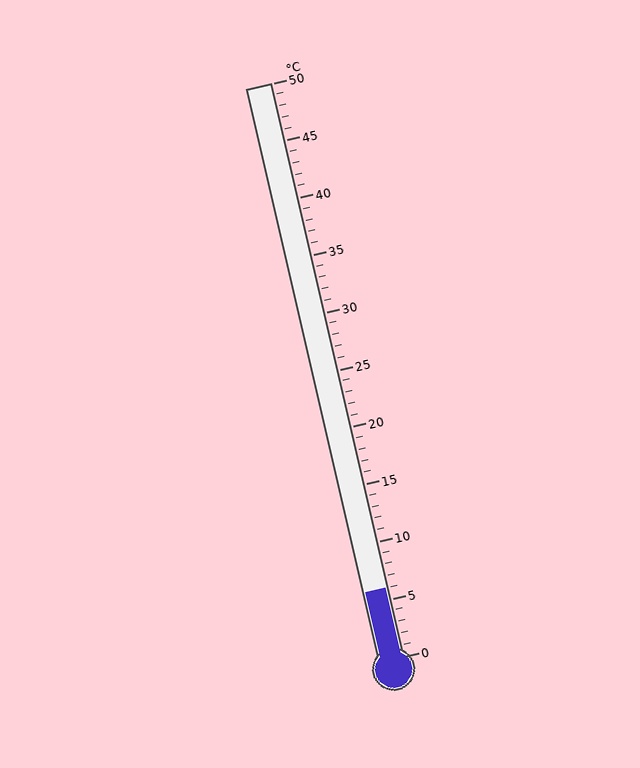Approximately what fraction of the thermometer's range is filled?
The thermometer is filled to approximately 10% of its range.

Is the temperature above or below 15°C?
The temperature is below 15°C.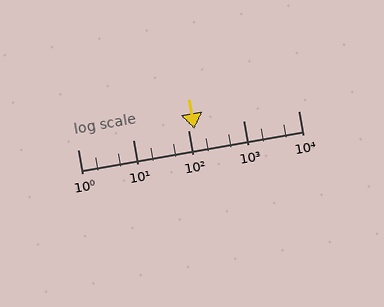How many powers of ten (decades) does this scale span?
The scale spans 4 decades, from 1 to 10000.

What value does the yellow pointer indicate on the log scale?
The pointer indicates approximately 130.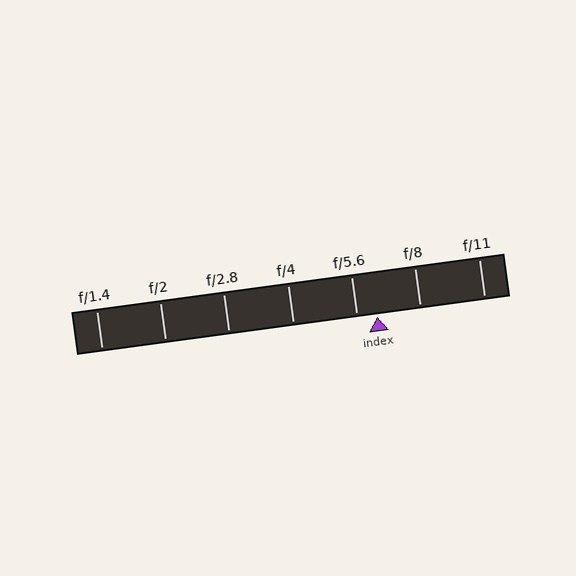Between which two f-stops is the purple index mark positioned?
The index mark is between f/5.6 and f/8.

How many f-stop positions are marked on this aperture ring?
There are 7 f-stop positions marked.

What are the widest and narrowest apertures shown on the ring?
The widest aperture shown is f/1.4 and the narrowest is f/11.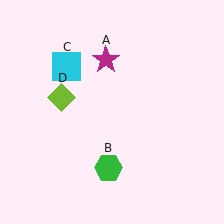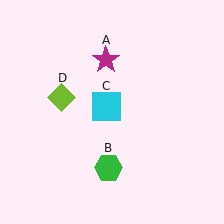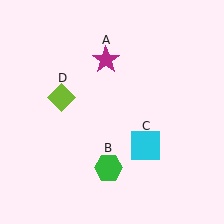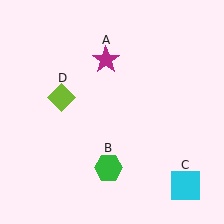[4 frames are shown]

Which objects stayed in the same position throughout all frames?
Magenta star (object A) and green hexagon (object B) and lime diamond (object D) remained stationary.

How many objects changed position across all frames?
1 object changed position: cyan square (object C).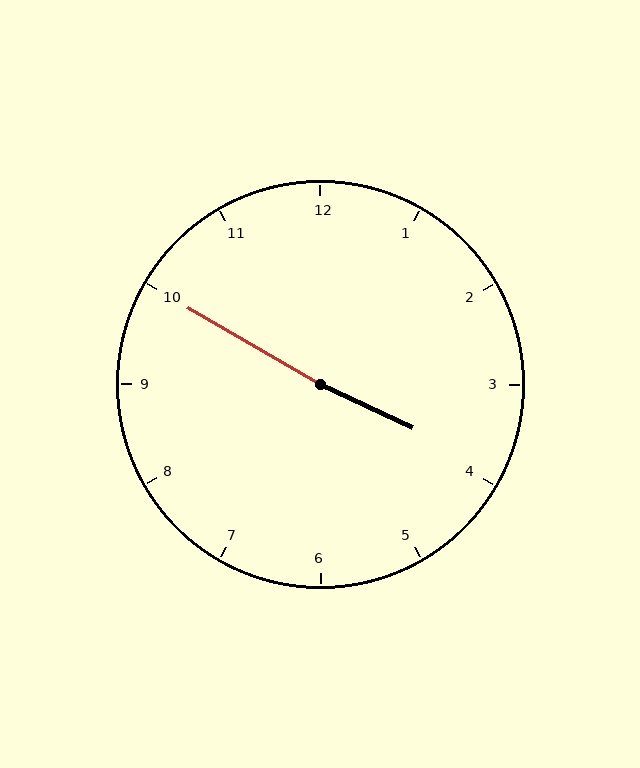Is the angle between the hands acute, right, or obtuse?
It is obtuse.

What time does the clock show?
3:50.